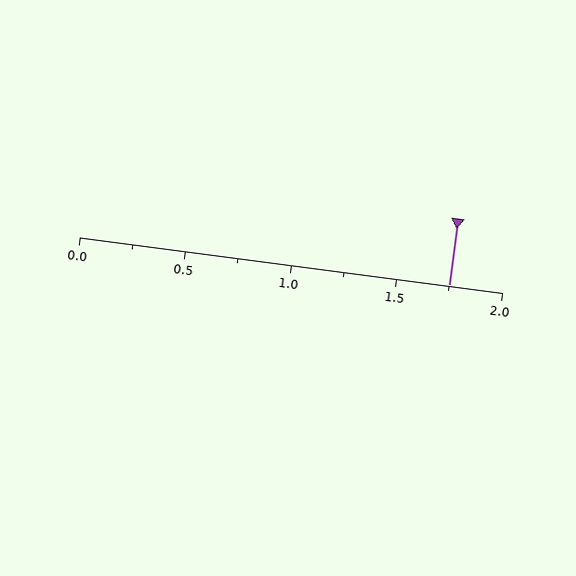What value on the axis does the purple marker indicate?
The marker indicates approximately 1.75.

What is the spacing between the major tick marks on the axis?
The major ticks are spaced 0.5 apart.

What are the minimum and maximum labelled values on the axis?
The axis runs from 0.0 to 2.0.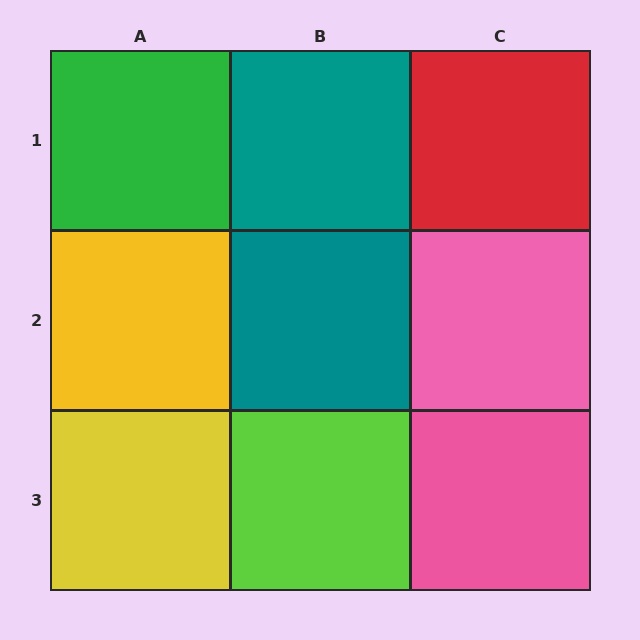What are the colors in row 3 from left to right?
Yellow, lime, pink.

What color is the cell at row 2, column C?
Pink.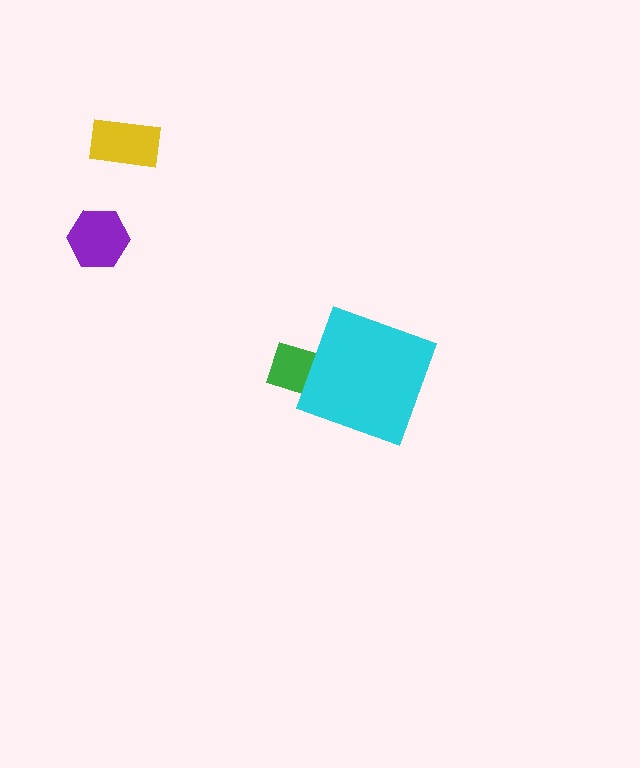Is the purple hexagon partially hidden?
No, the purple hexagon is fully visible.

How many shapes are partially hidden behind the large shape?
1 shape is partially hidden.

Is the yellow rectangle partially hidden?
No, the yellow rectangle is fully visible.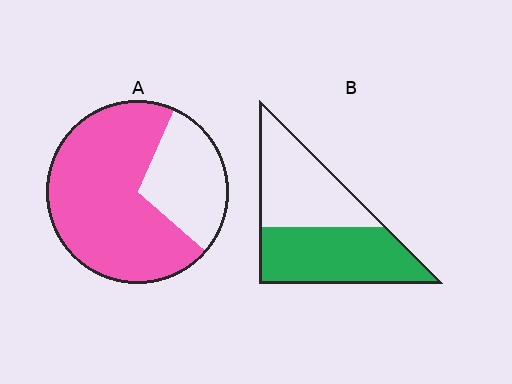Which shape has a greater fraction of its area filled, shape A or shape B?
Shape A.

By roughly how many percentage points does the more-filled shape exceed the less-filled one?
By roughly 20 percentage points (A over B).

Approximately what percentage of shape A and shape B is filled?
A is approximately 70% and B is approximately 50%.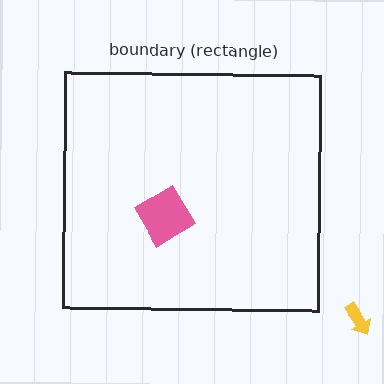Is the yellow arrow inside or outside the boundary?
Outside.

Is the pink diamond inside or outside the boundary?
Inside.